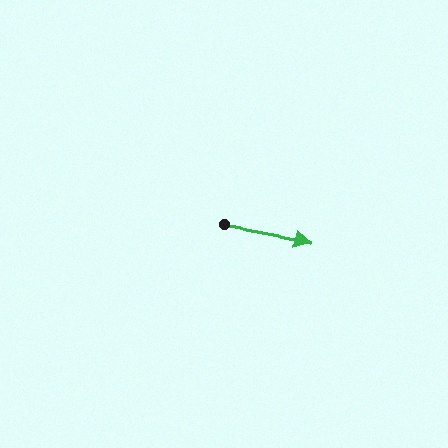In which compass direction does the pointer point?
East.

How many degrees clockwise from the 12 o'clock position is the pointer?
Approximately 100 degrees.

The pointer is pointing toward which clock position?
Roughly 3 o'clock.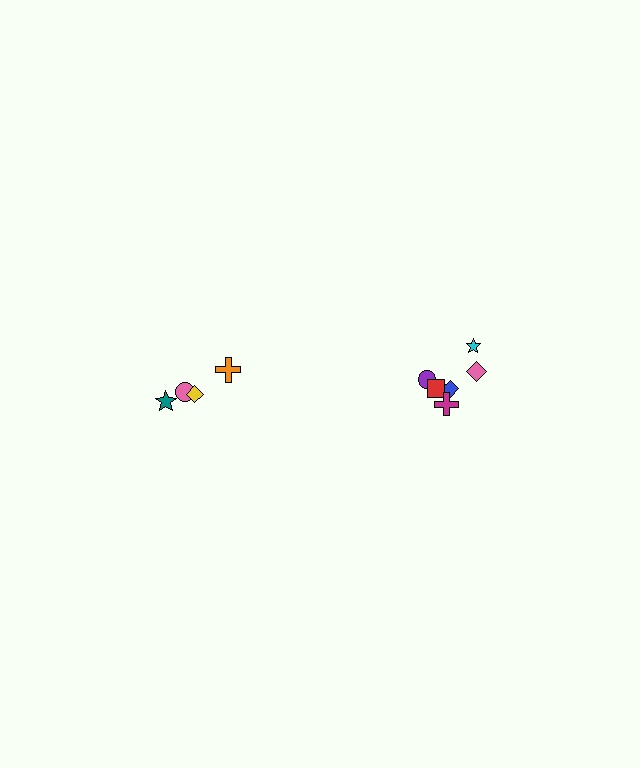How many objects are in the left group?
There are 4 objects.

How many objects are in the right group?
There are 6 objects.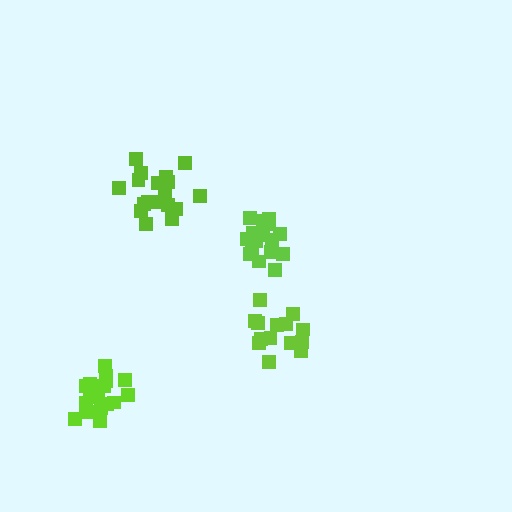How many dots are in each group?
Group 1: 18 dots, Group 2: 19 dots, Group 3: 18 dots, Group 4: 14 dots (69 total).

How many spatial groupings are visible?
There are 4 spatial groupings.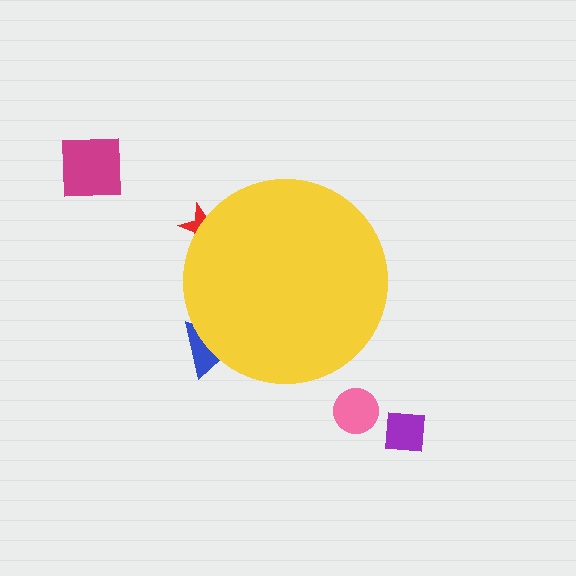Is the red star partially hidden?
Yes, the red star is partially hidden behind the yellow circle.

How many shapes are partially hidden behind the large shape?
2 shapes are partially hidden.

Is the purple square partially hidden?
No, the purple square is fully visible.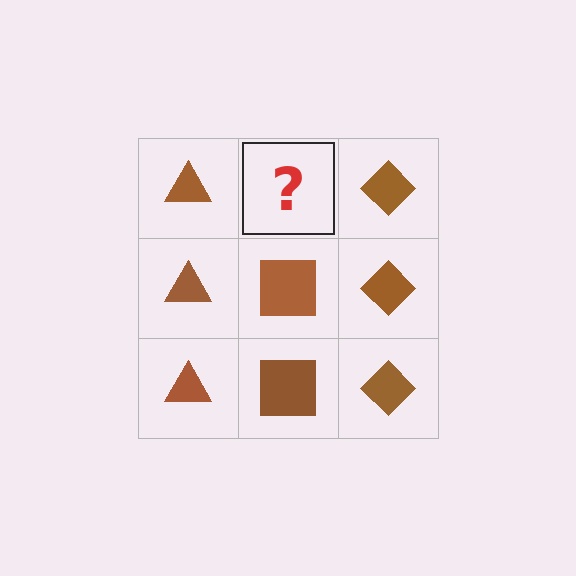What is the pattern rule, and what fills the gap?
The rule is that each column has a consistent shape. The gap should be filled with a brown square.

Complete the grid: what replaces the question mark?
The question mark should be replaced with a brown square.